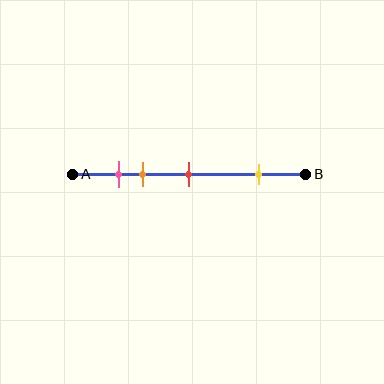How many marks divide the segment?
There are 4 marks dividing the segment.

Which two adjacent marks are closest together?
The pink and orange marks are the closest adjacent pair.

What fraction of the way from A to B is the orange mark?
The orange mark is approximately 30% (0.3) of the way from A to B.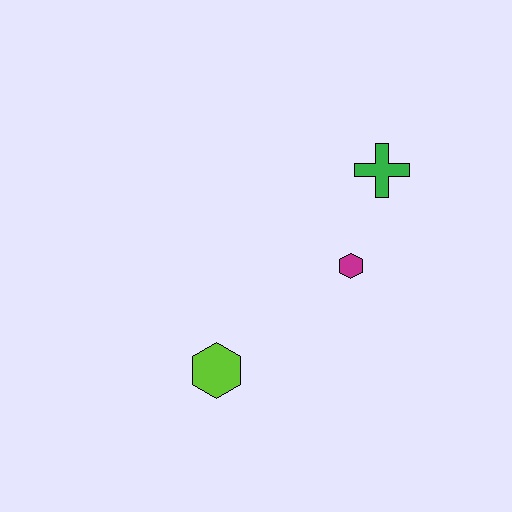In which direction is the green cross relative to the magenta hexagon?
The green cross is above the magenta hexagon.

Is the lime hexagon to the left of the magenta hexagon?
Yes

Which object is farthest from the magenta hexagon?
The lime hexagon is farthest from the magenta hexagon.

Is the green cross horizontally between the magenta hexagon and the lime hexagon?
No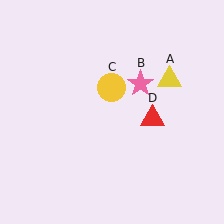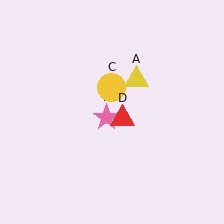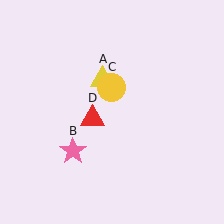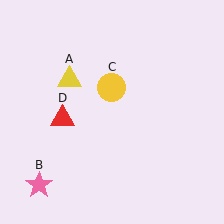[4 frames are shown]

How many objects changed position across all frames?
3 objects changed position: yellow triangle (object A), pink star (object B), red triangle (object D).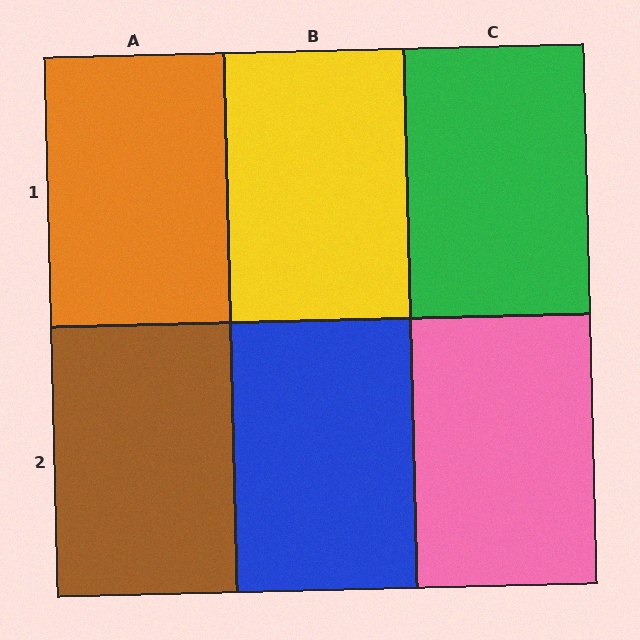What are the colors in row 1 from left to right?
Orange, yellow, green.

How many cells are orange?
1 cell is orange.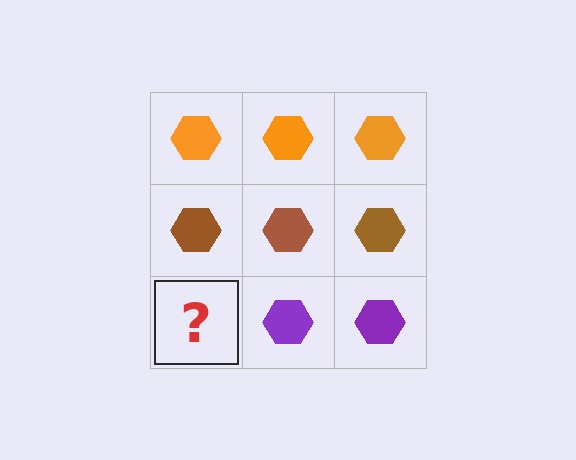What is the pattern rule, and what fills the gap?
The rule is that each row has a consistent color. The gap should be filled with a purple hexagon.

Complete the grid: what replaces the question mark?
The question mark should be replaced with a purple hexagon.